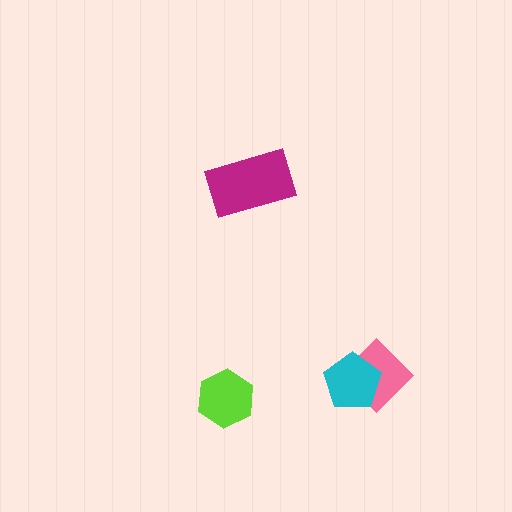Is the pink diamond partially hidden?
Yes, it is partially covered by another shape.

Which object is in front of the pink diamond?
The cyan pentagon is in front of the pink diamond.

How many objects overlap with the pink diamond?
1 object overlaps with the pink diamond.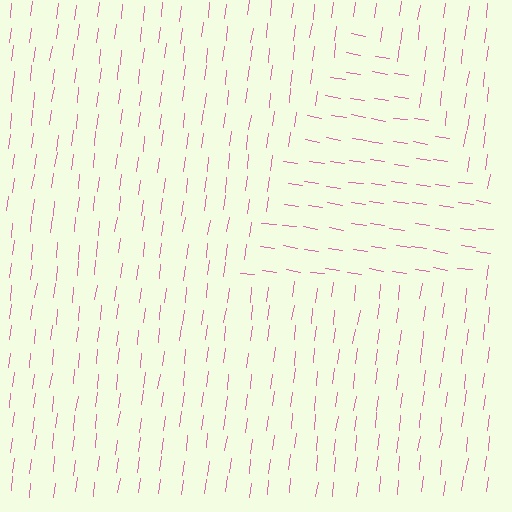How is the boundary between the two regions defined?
The boundary is defined purely by a change in line orientation (approximately 88 degrees difference). All lines are the same color and thickness.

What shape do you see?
I see a triangle.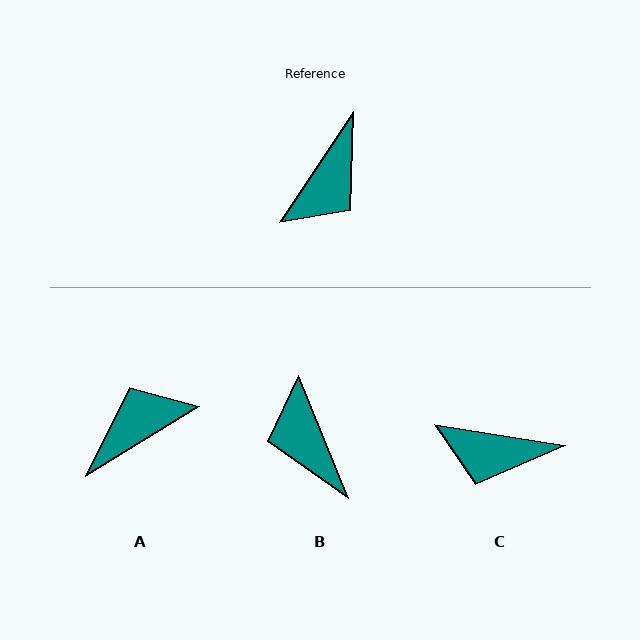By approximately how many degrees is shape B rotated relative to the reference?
Approximately 124 degrees clockwise.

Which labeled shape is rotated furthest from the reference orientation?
A, about 155 degrees away.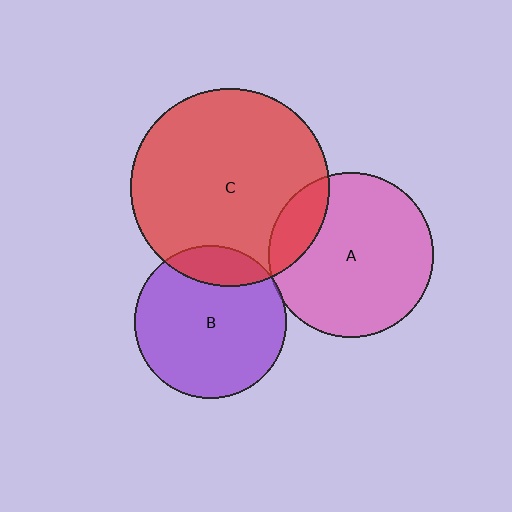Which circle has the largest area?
Circle C (red).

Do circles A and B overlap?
Yes.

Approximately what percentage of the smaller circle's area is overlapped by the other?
Approximately 5%.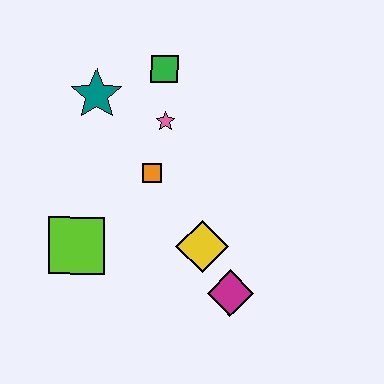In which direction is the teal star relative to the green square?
The teal star is to the left of the green square.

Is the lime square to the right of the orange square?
No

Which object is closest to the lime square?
The orange square is closest to the lime square.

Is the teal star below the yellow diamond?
No